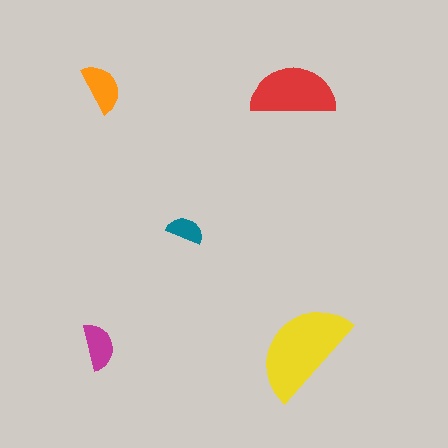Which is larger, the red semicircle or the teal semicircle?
The red one.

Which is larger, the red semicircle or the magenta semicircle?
The red one.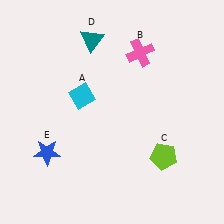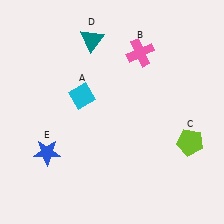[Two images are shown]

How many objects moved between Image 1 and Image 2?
1 object moved between the two images.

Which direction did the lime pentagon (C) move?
The lime pentagon (C) moved right.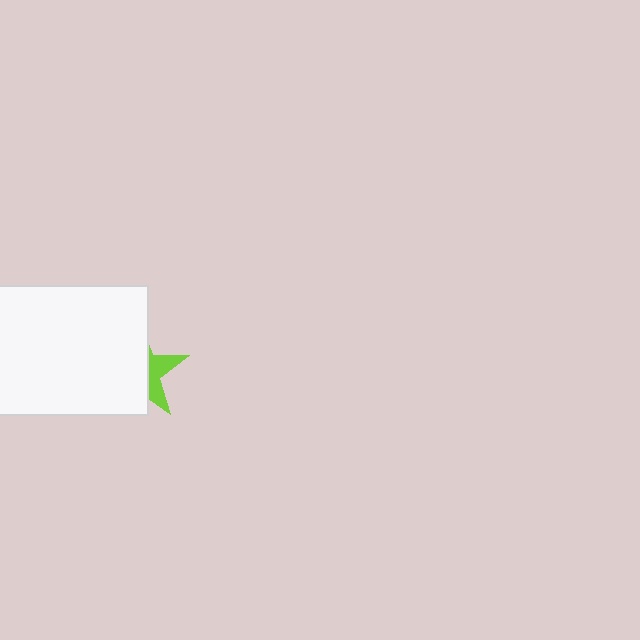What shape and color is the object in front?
The object in front is a white rectangle.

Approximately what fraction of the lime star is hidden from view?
Roughly 69% of the lime star is hidden behind the white rectangle.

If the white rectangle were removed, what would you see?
You would see the complete lime star.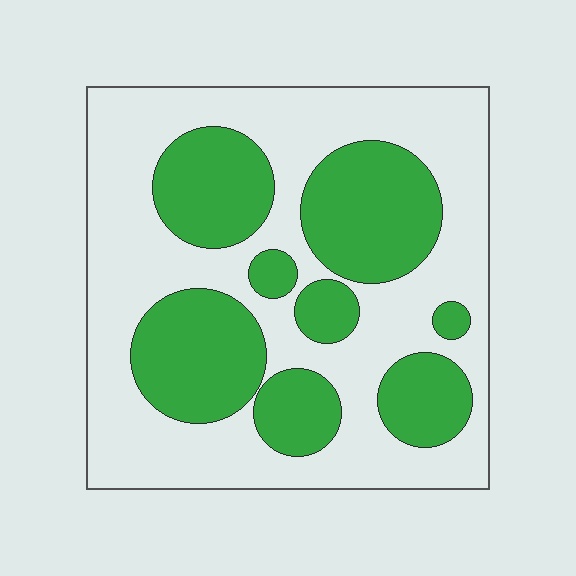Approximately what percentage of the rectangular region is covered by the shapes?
Approximately 40%.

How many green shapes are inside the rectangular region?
8.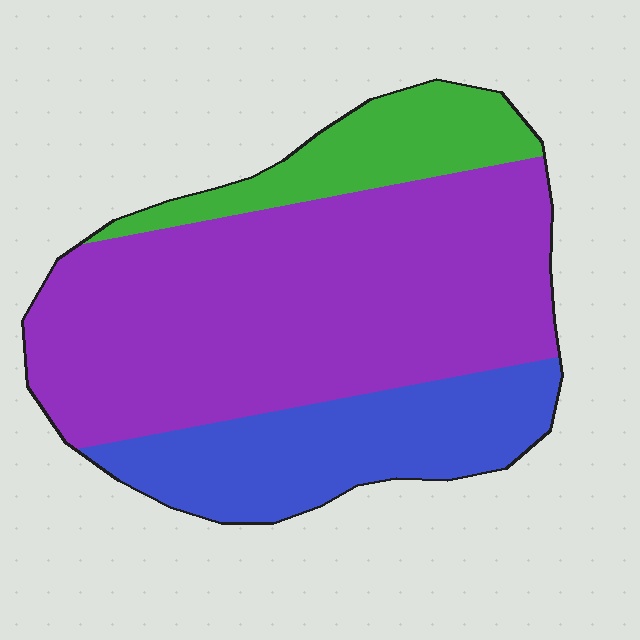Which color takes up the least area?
Green, at roughly 15%.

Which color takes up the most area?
Purple, at roughly 60%.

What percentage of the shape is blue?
Blue covers about 25% of the shape.